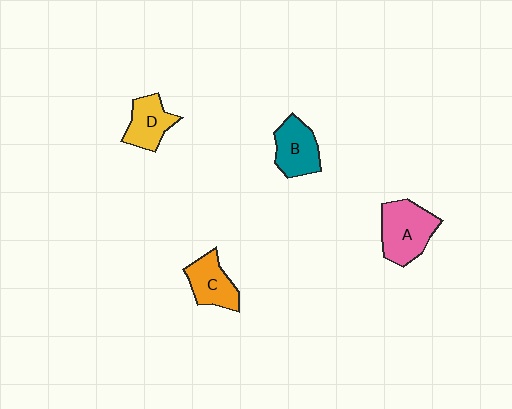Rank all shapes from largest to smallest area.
From largest to smallest: A (pink), B (teal), C (orange), D (yellow).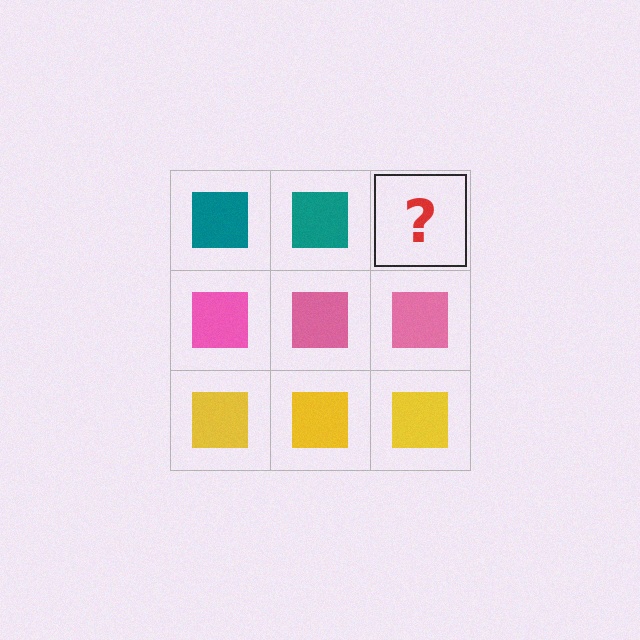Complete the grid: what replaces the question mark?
The question mark should be replaced with a teal square.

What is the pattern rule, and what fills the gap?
The rule is that each row has a consistent color. The gap should be filled with a teal square.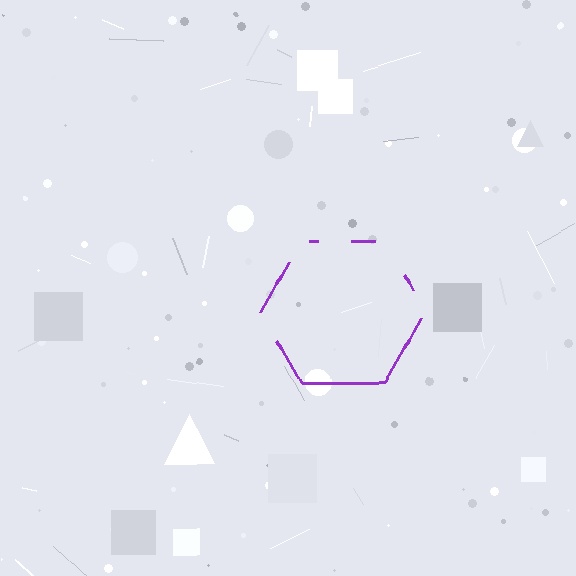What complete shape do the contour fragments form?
The contour fragments form a hexagon.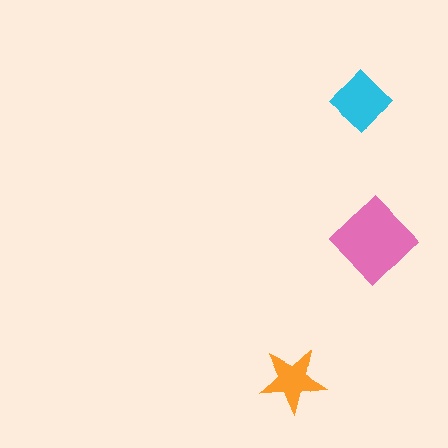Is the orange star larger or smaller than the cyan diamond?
Smaller.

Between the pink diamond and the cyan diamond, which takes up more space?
The pink diamond.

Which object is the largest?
The pink diamond.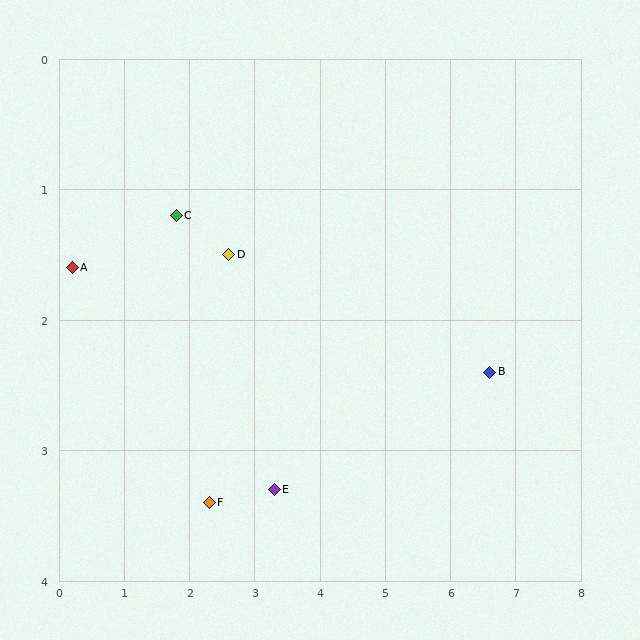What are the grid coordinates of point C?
Point C is at approximately (1.8, 1.2).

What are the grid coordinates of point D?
Point D is at approximately (2.6, 1.5).